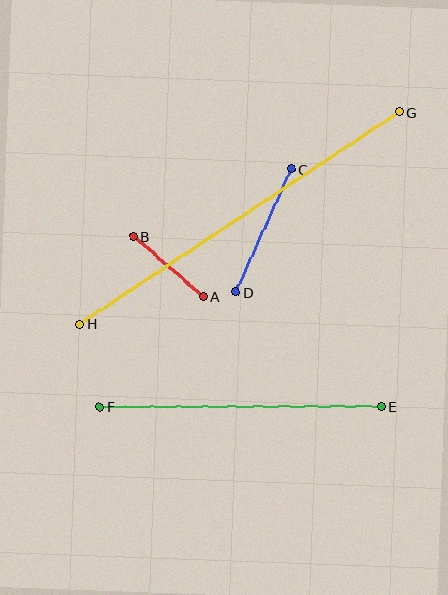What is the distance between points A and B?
The distance is approximately 92 pixels.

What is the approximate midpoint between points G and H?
The midpoint is at approximately (239, 218) pixels.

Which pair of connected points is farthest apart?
Points G and H are farthest apart.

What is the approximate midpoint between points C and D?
The midpoint is at approximately (264, 231) pixels.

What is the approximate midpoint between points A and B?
The midpoint is at approximately (168, 266) pixels.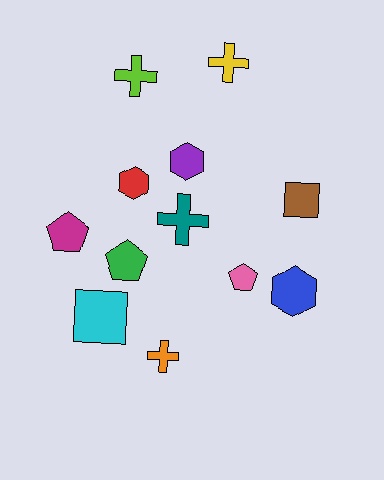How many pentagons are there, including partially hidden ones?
There are 3 pentagons.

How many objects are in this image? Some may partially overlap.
There are 12 objects.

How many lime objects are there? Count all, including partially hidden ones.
There is 1 lime object.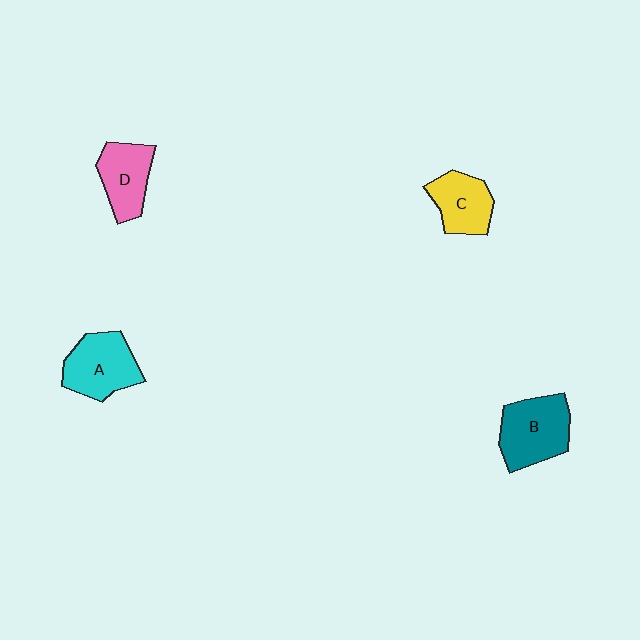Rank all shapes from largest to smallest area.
From largest to smallest: B (teal), A (cyan), D (pink), C (yellow).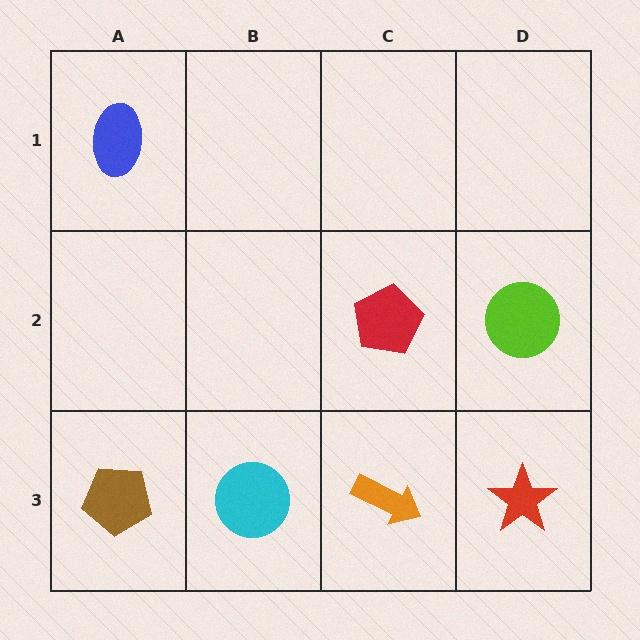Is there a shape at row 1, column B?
No, that cell is empty.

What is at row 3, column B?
A cyan circle.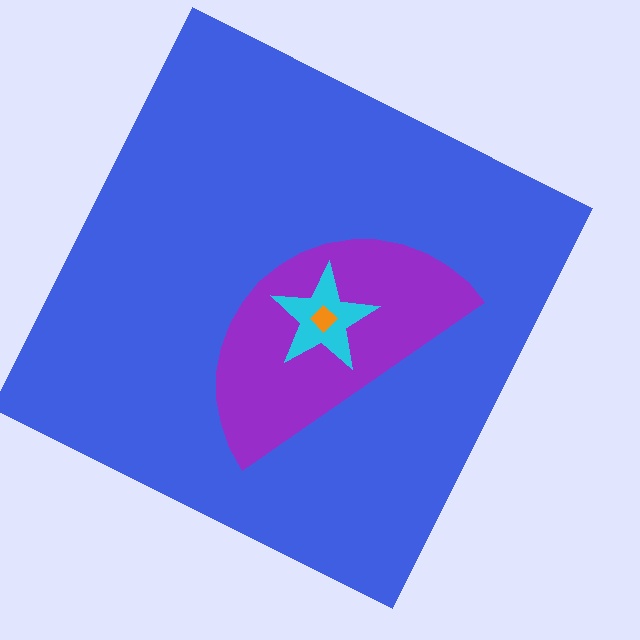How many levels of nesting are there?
4.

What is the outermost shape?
The blue square.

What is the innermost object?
The orange diamond.